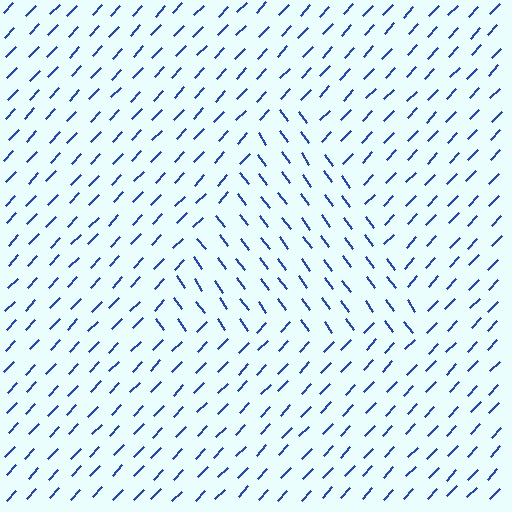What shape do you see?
I see a triangle.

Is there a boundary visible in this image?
Yes, there is a texture boundary formed by a change in line orientation.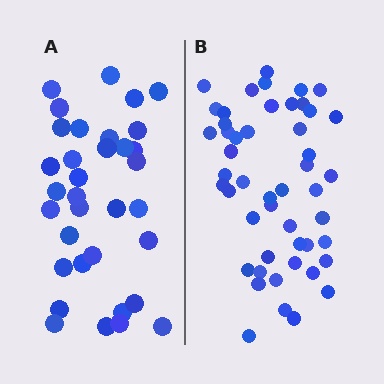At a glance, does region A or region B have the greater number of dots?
Region B (the right region) has more dots.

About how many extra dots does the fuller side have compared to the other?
Region B has approximately 15 more dots than region A.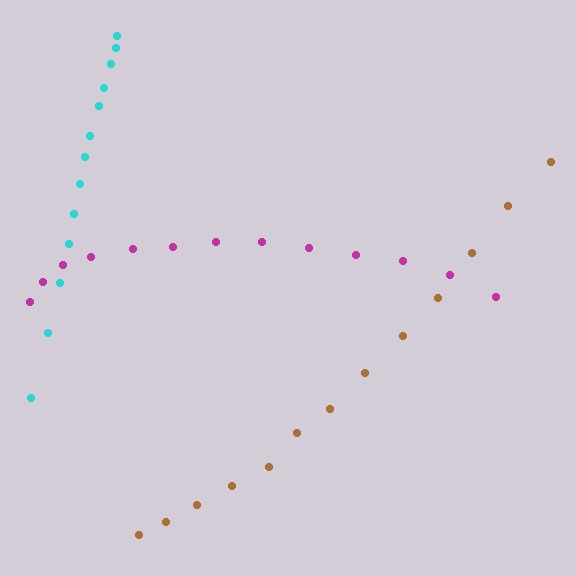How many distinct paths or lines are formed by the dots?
There are 3 distinct paths.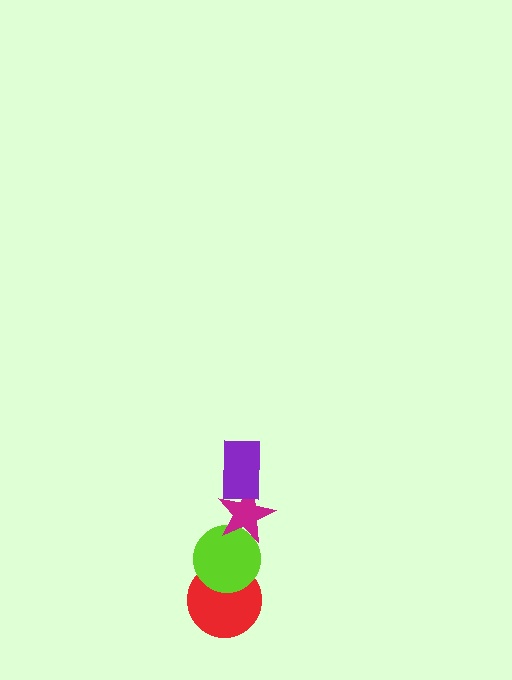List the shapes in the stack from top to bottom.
From top to bottom: the purple rectangle, the magenta star, the lime circle, the red circle.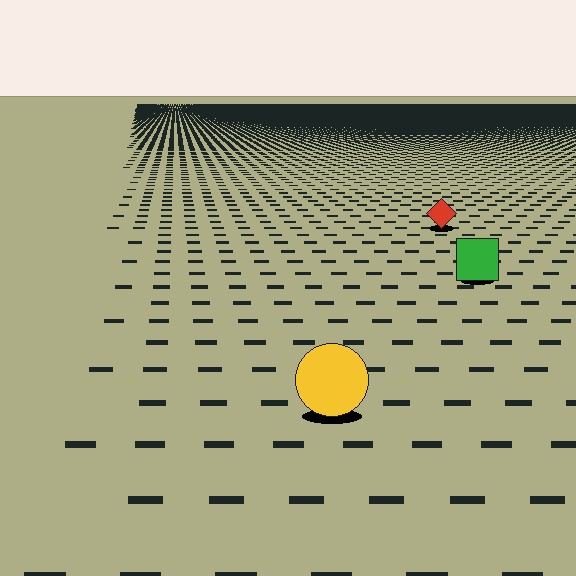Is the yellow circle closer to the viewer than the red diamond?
Yes. The yellow circle is closer — you can tell from the texture gradient: the ground texture is coarser near it.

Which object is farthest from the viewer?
The red diamond is farthest from the viewer. It appears smaller and the ground texture around it is denser.